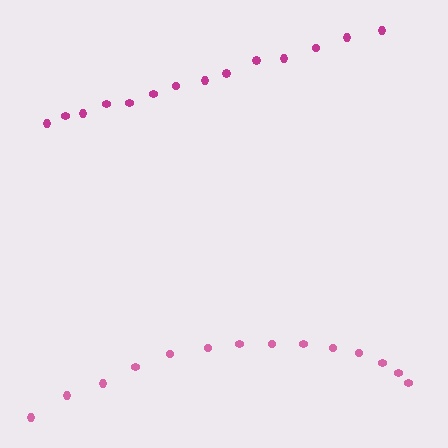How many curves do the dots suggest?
There are 2 distinct paths.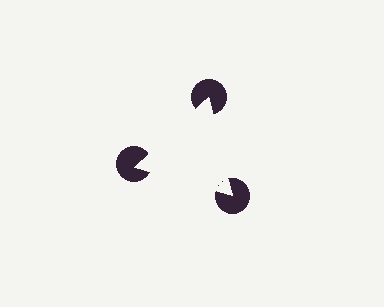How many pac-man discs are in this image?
There are 3 — one at each vertex of the illusory triangle.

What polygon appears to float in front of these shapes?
An illusory triangle — its edges are inferred from the aligned wedge cuts in the pac-man discs, not physically drawn.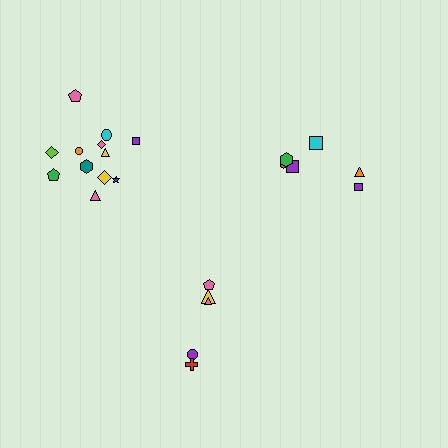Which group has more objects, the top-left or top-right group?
The top-left group.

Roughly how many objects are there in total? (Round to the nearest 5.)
Roughly 25 objects in total.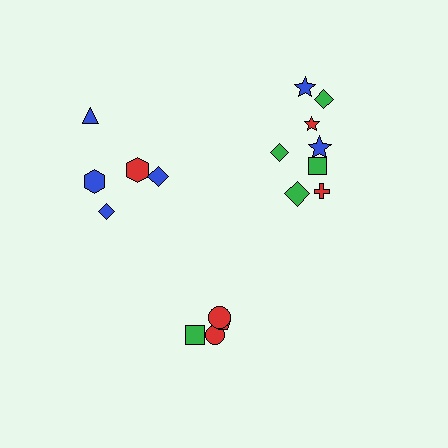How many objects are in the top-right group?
There are 8 objects.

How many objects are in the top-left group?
There are 5 objects.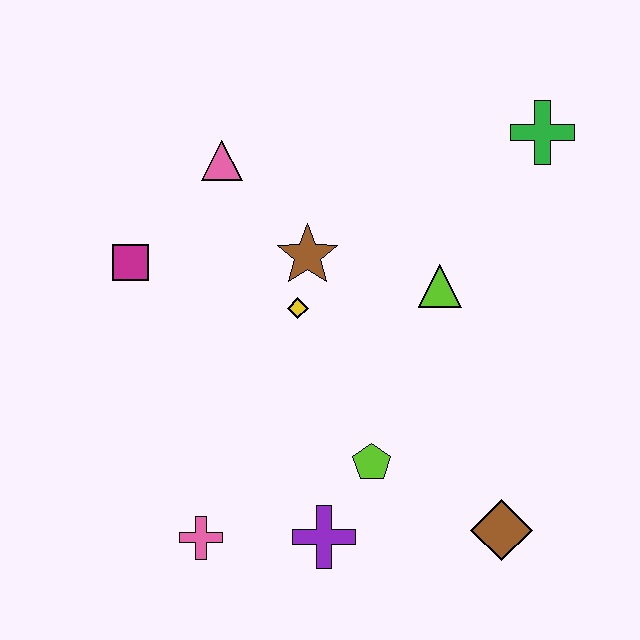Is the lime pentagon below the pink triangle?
Yes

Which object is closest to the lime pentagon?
The purple cross is closest to the lime pentagon.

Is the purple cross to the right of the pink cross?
Yes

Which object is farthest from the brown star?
The brown diamond is farthest from the brown star.